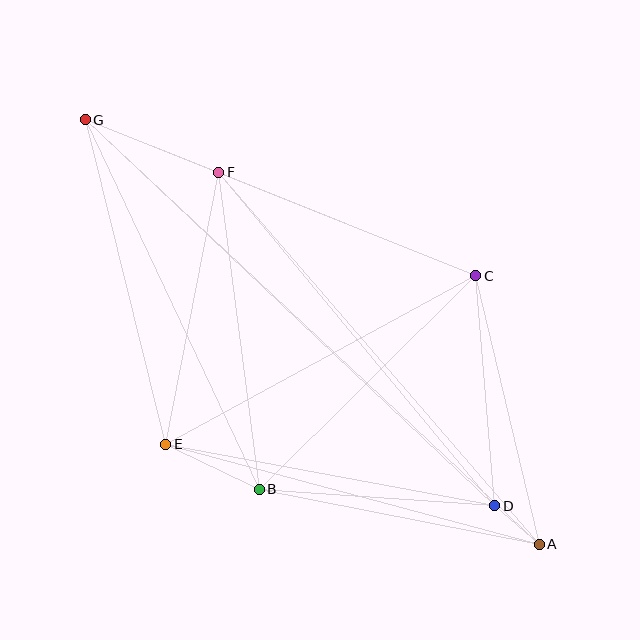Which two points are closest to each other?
Points A and D are closest to each other.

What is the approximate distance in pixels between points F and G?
The distance between F and G is approximately 143 pixels.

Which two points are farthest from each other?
Points A and G are farthest from each other.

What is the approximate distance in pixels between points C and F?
The distance between C and F is approximately 277 pixels.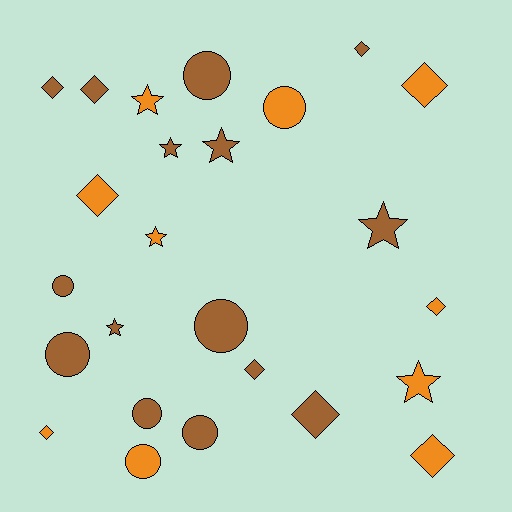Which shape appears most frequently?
Diamond, with 10 objects.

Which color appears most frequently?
Brown, with 15 objects.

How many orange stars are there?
There are 3 orange stars.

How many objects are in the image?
There are 25 objects.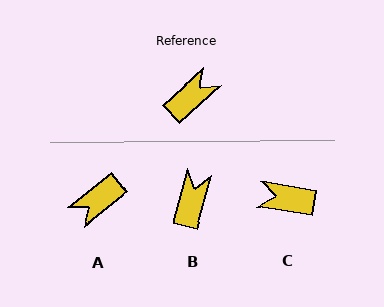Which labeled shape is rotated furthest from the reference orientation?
A, about 176 degrees away.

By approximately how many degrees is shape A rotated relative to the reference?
Approximately 176 degrees counter-clockwise.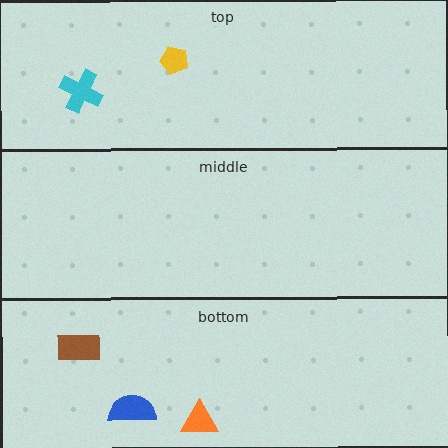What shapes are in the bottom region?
The orange triangle, the blue semicircle, the brown rectangle.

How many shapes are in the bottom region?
3.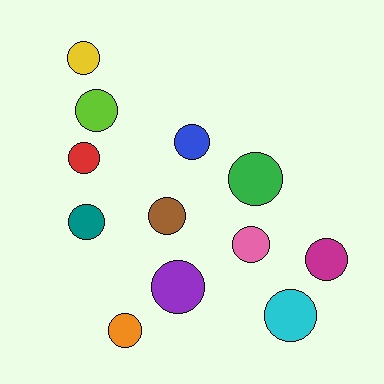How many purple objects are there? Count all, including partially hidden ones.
There is 1 purple object.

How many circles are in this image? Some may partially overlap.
There are 12 circles.